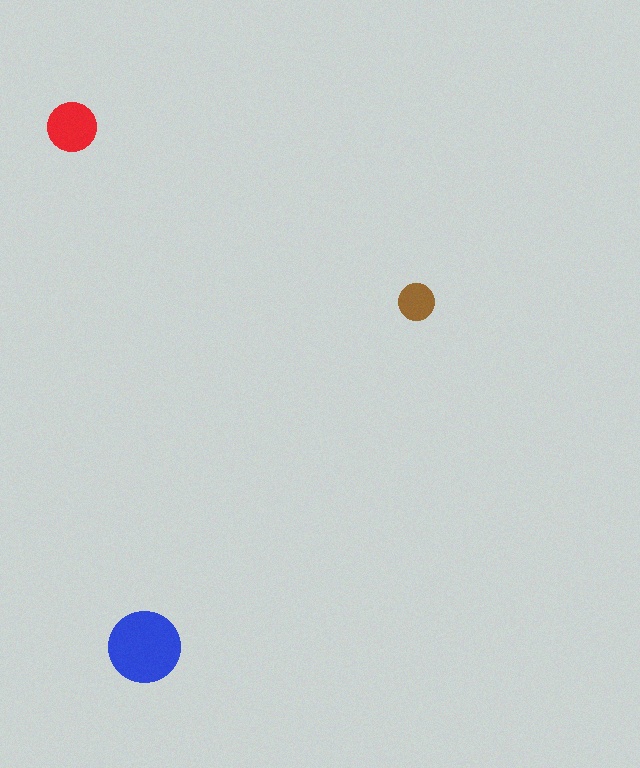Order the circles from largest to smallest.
the blue one, the red one, the brown one.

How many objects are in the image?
There are 3 objects in the image.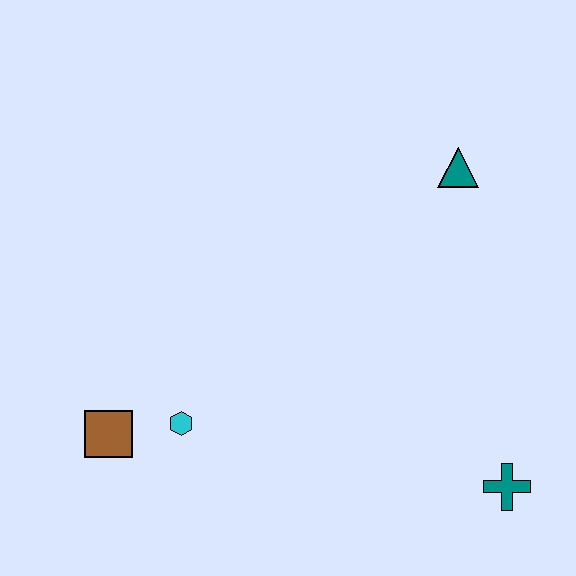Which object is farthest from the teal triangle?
The brown square is farthest from the teal triangle.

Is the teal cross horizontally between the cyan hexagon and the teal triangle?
No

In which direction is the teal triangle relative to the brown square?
The teal triangle is to the right of the brown square.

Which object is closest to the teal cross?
The teal triangle is closest to the teal cross.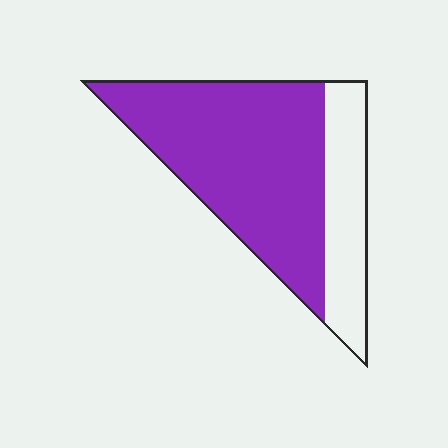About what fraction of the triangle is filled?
About three quarters (3/4).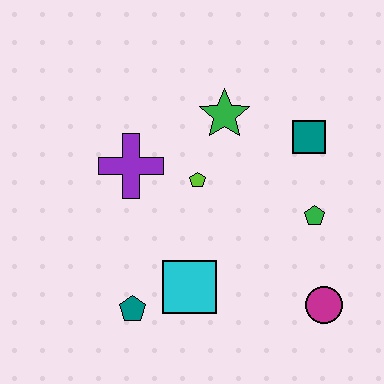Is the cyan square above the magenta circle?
Yes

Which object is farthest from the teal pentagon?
The teal square is farthest from the teal pentagon.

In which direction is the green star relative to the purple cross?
The green star is to the right of the purple cross.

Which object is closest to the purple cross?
The lime pentagon is closest to the purple cross.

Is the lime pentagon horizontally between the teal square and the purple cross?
Yes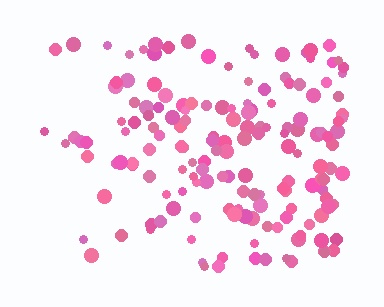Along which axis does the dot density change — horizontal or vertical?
Horizontal.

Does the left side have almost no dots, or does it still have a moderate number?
Still a moderate number, just noticeably fewer than the right.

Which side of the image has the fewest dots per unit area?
The left.